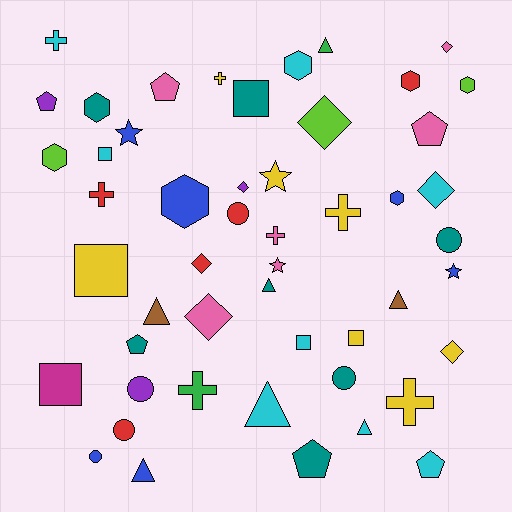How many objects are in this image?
There are 50 objects.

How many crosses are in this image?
There are 7 crosses.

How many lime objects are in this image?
There are 3 lime objects.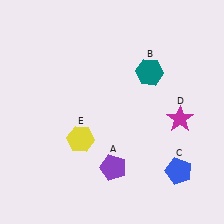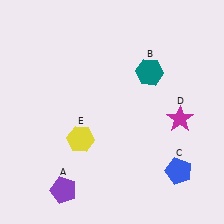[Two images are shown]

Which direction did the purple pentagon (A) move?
The purple pentagon (A) moved left.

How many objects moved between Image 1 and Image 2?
1 object moved between the two images.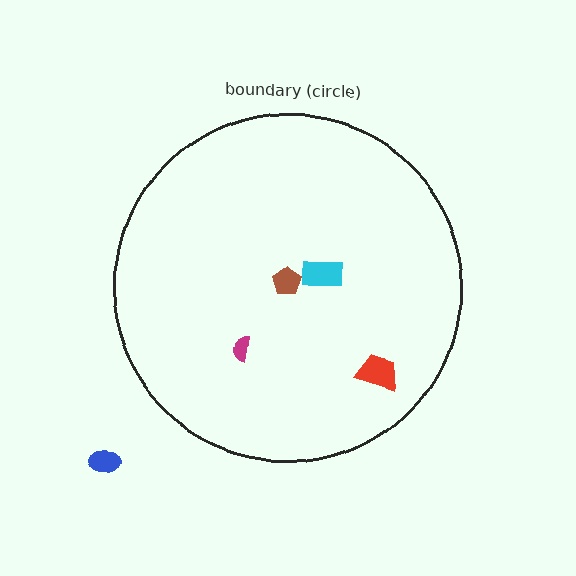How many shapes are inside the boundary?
4 inside, 1 outside.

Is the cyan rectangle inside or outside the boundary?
Inside.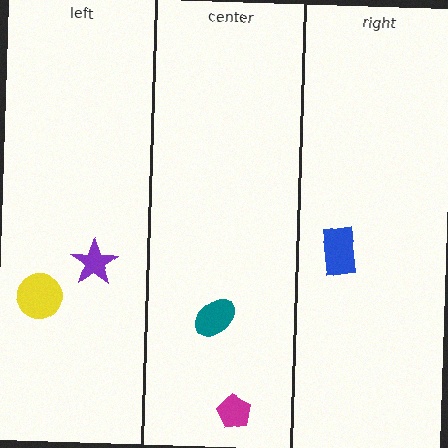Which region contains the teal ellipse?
The center region.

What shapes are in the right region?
The blue rectangle.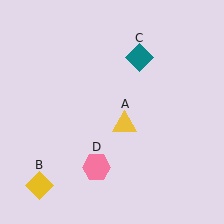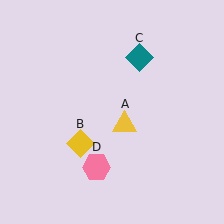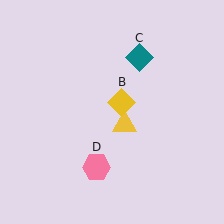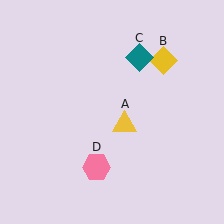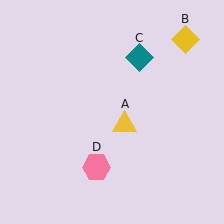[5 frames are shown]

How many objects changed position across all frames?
1 object changed position: yellow diamond (object B).